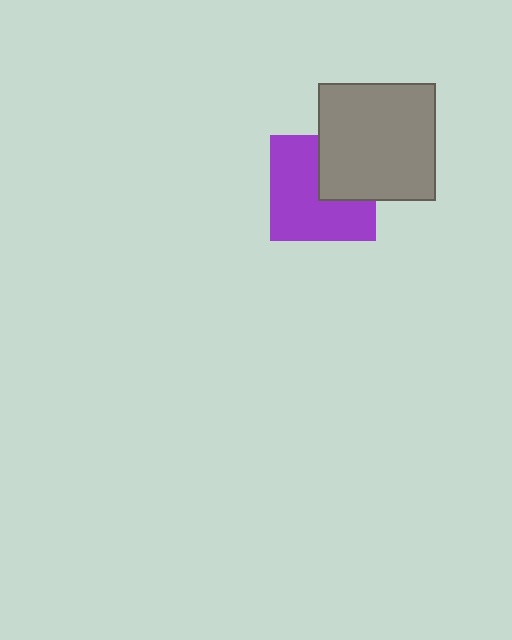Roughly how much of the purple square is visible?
Most of it is visible (roughly 66%).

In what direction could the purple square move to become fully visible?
The purple square could move toward the lower-left. That would shift it out from behind the gray square entirely.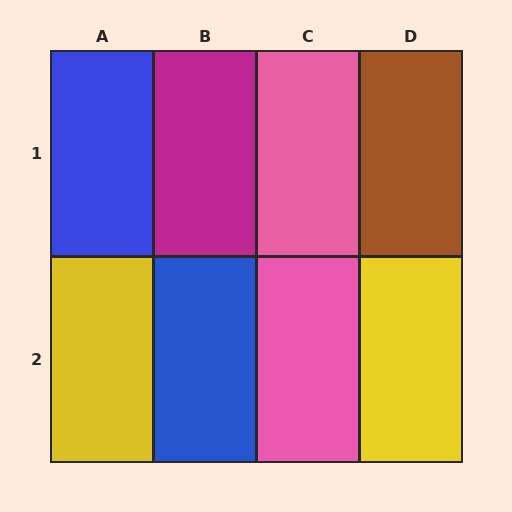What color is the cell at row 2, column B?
Blue.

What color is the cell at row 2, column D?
Yellow.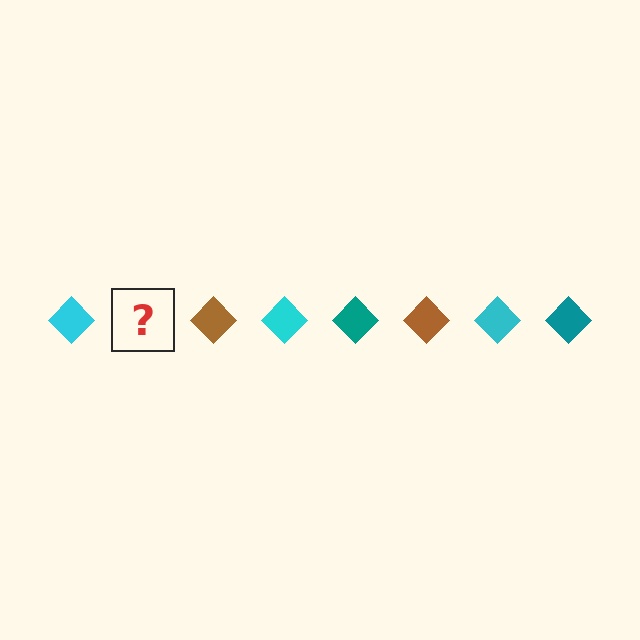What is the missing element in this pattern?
The missing element is a teal diamond.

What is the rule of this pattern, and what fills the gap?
The rule is that the pattern cycles through cyan, teal, brown diamonds. The gap should be filled with a teal diamond.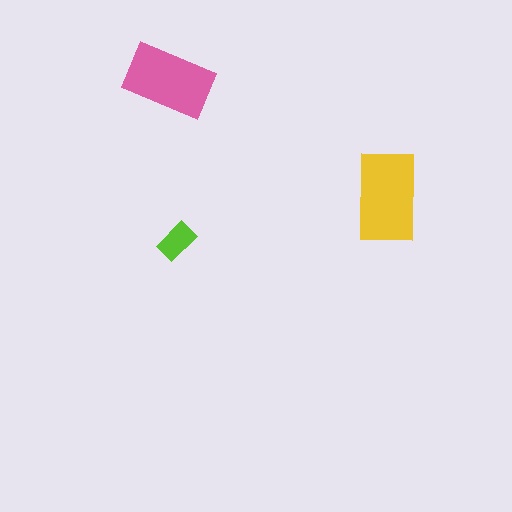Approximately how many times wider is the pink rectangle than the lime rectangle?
About 2.5 times wider.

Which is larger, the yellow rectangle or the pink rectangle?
The yellow one.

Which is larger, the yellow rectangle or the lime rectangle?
The yellow one.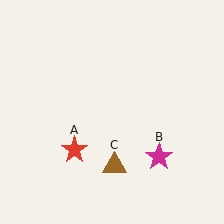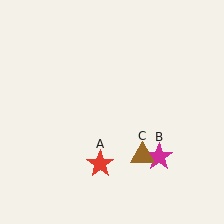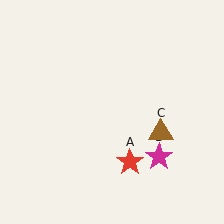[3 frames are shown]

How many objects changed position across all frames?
2 objects changed position: red star (object A), brown triangle (object C).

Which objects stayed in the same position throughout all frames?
Magenta star (object B) remained stationary.